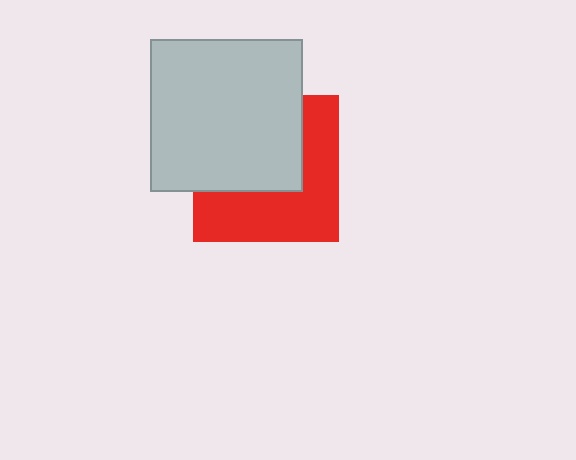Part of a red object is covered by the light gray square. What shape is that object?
It is a square.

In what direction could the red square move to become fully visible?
The red square could move toward the lower-right. That would shift it out from behind the light gray square entirely.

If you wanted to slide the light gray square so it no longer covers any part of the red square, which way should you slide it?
Slide it toward the upper-left — that is the most direct way to separate the two shapes.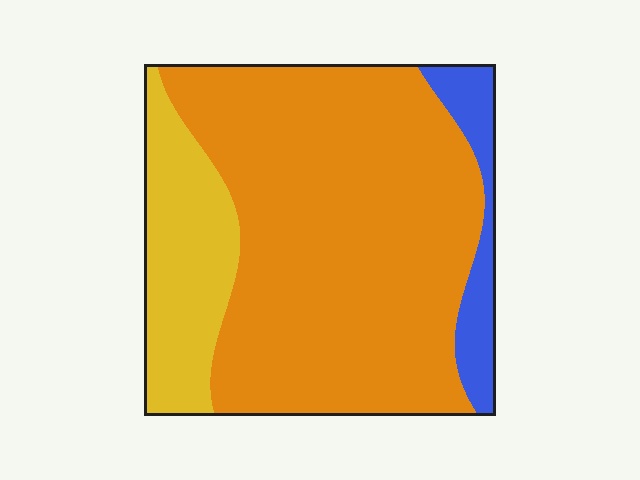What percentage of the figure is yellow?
Yellow covers around 20% of the figure.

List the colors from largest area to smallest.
From largest to smallest: orange, yellow, blue.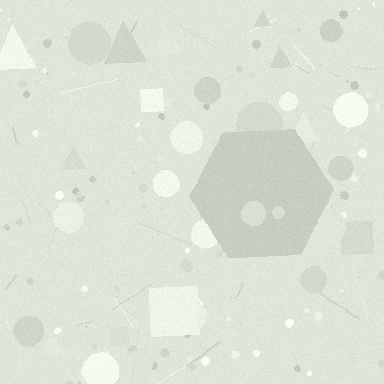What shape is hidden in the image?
A hexagon is hidden in the image.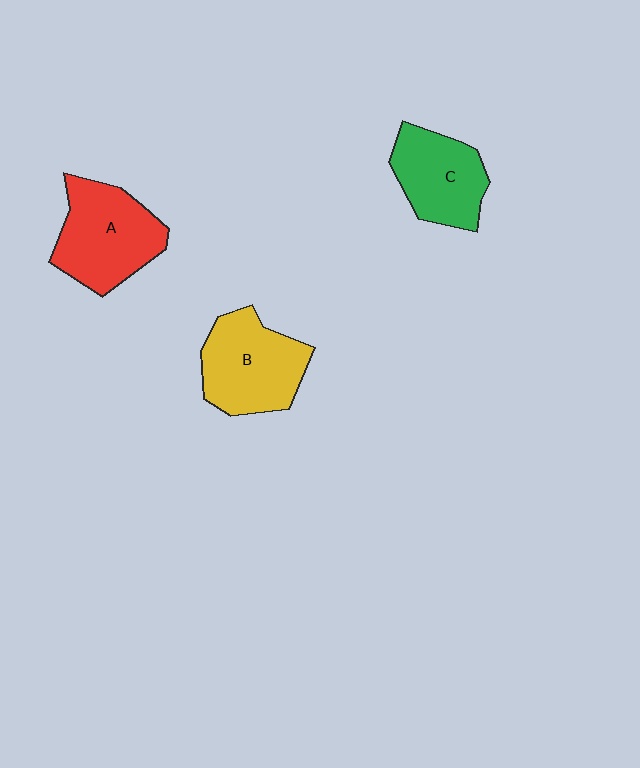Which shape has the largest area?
Shape A (red).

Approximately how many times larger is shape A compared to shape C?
Approximately 1.2 times.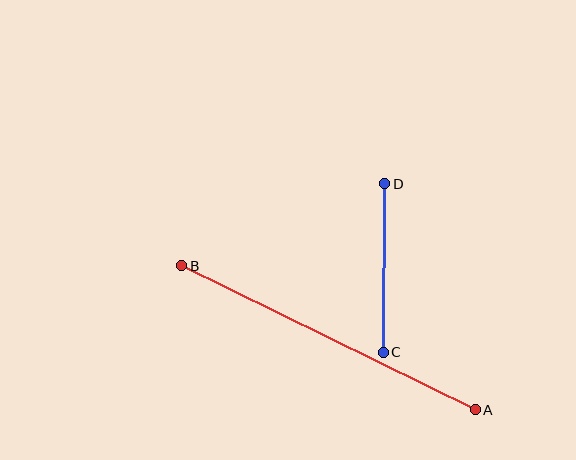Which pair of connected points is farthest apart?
Points A and B are farthest apart.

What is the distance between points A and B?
The distance is approximately 327 pixels.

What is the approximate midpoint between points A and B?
The midpoint is at approximately (328, 338) pixels.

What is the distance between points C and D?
The distance is approximately 169 pixels.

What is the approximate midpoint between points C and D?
The midpoint is at approximately (384, 268) pixels.